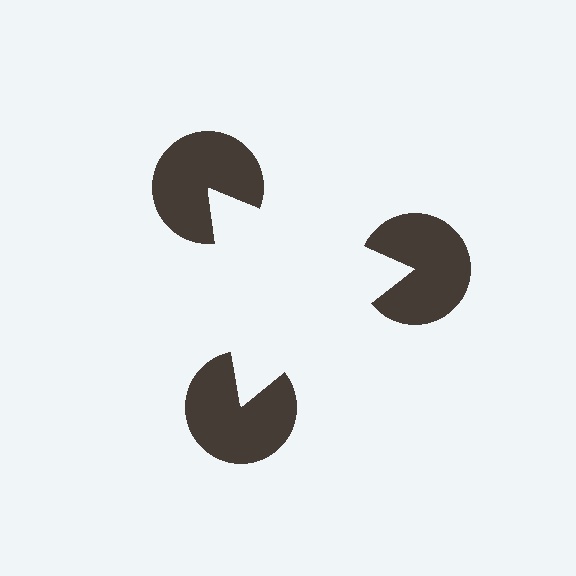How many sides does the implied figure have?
3 sides.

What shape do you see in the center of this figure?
An illusory triangle — its edges are inferred from the aligned wedge cuts in the pac-man discs, not physically drawn.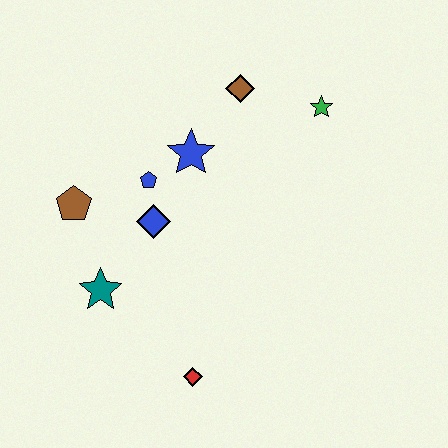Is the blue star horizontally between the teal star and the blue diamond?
No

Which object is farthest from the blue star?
The red diamond is farthest from the blue star.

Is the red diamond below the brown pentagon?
Yes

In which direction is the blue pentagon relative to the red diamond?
The blue pentagon is above the red diamond.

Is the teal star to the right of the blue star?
No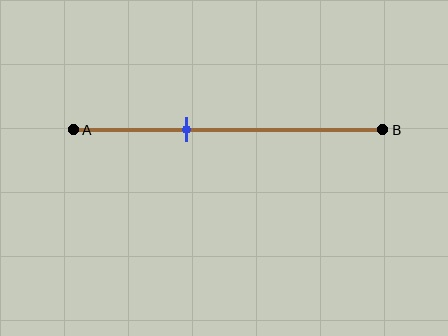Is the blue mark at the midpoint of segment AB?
No, the mark is at about 35% from A, not at the 50% midpoint.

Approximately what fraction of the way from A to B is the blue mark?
The blue mark is approximately 35% of the way from A to B.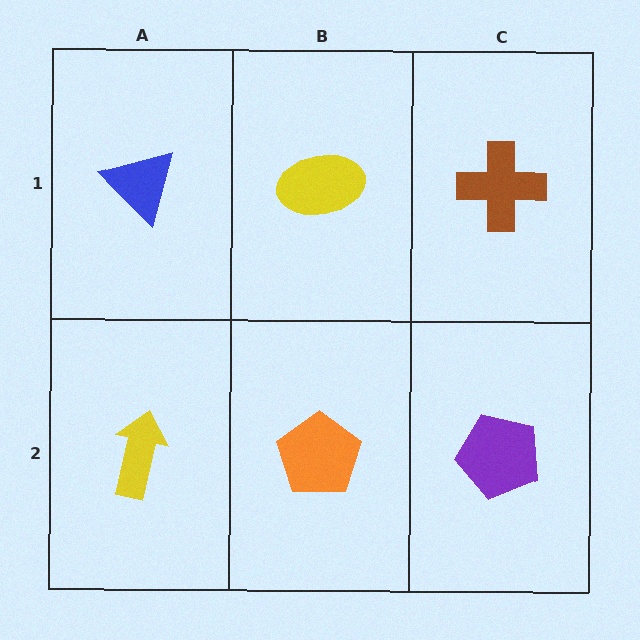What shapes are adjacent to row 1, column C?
A purple pentagon (row 2, column C), a yellow ellipse (row 1, column B).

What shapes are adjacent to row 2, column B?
A yellow ellipse (row 1, column B), a yellow arrow (row 2, column A), a purple pentagon (row 2, column C).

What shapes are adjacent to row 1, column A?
A yellow arrow (row 2, column A), a yellow ellipse (row 1, column B).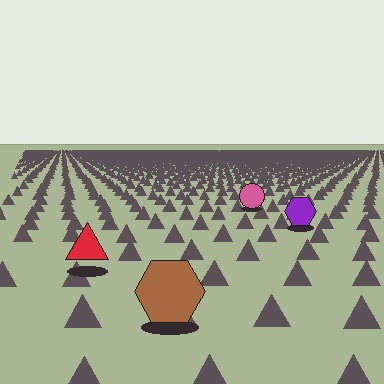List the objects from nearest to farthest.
From nearest to farthest: the brown hexagon, the red triangle, the purple hexagon, the pink circle.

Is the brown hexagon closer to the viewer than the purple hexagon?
Yes. The brown hexagon is closer — you can tell from the texture gradient: the ground texture is coarser near it.